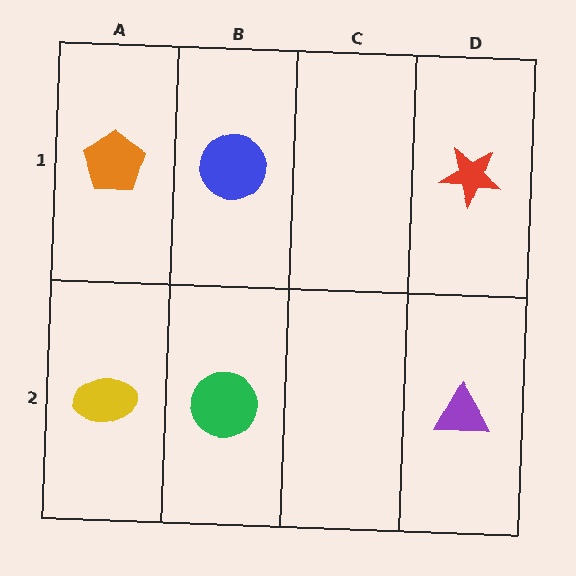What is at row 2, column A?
A yellow ellipse.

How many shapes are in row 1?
3 shapes.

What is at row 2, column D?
A purple triangle.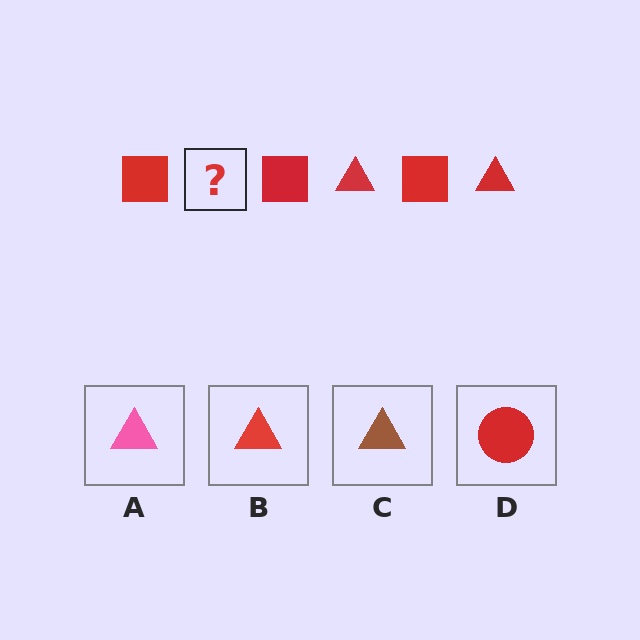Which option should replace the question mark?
Option B.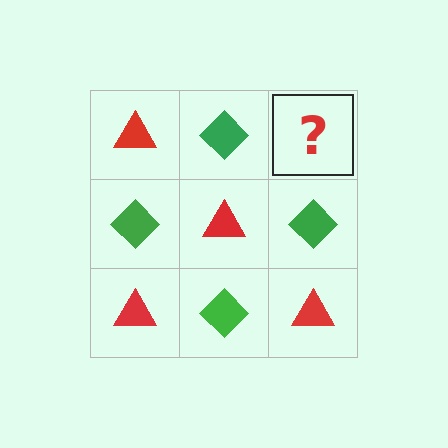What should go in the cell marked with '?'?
The missing cell should contain a red triangle.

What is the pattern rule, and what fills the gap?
The rule is that it alternates red triangle and green diamond in a checkerboard pattern. The gap should be filled with a red triangle.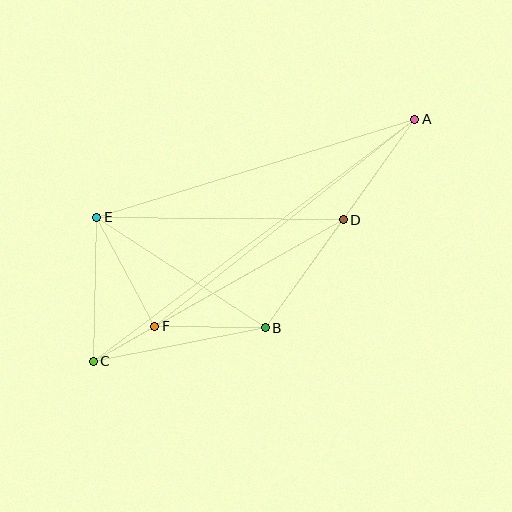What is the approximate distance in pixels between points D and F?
The distance between D and F is approximately 216 pixels.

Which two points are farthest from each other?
Points A and C are farthest from each other.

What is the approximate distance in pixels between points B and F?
The distance between B and F is approximately 111 pixels.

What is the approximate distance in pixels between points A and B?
The distance between A and B is approximately 256 pixels.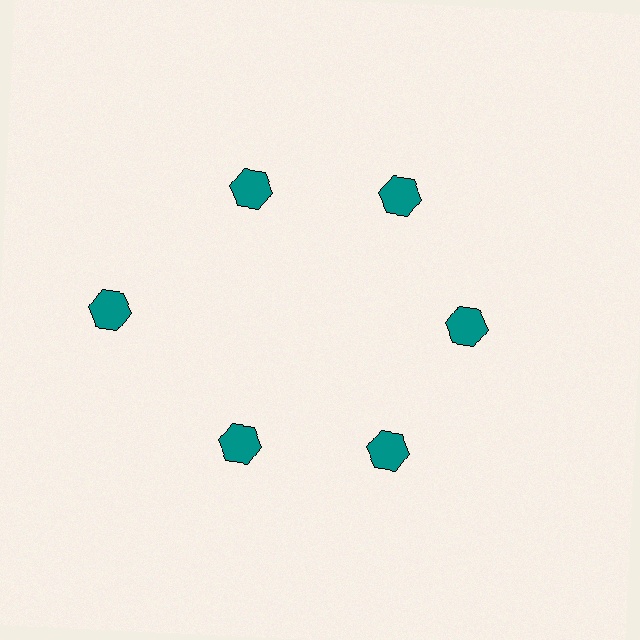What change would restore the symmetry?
The symmetry would be restored by moving it inward, back onto the ring so that all 6 hexagons sit at equal angles and equal distance from the center.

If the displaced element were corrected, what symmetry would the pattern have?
It would have 6-fold rotational symmetry — the pattern would map onto itself every 60 degrees.